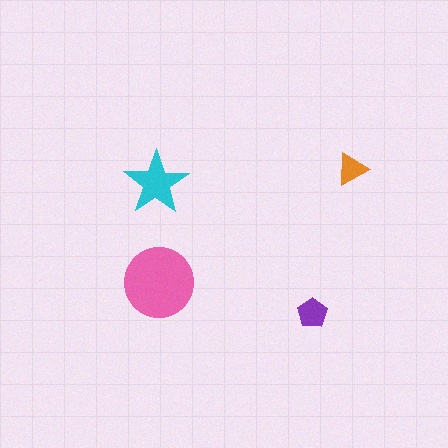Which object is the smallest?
The orange triangle.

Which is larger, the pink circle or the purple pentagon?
The pink circle.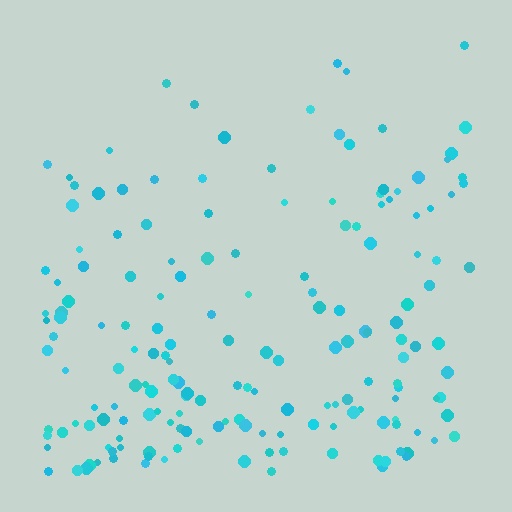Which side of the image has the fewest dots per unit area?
The top.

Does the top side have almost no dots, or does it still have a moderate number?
Still a moderate number, just noticeably fewer than the bottom.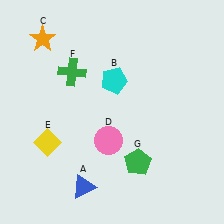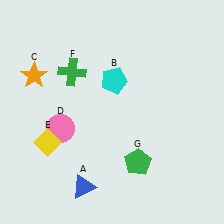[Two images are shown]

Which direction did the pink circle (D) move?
The pink circle (D) moved left.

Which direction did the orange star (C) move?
The orange star (C) moved down.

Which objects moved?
The objects that moved are: the orange star (C), the pink circle (D).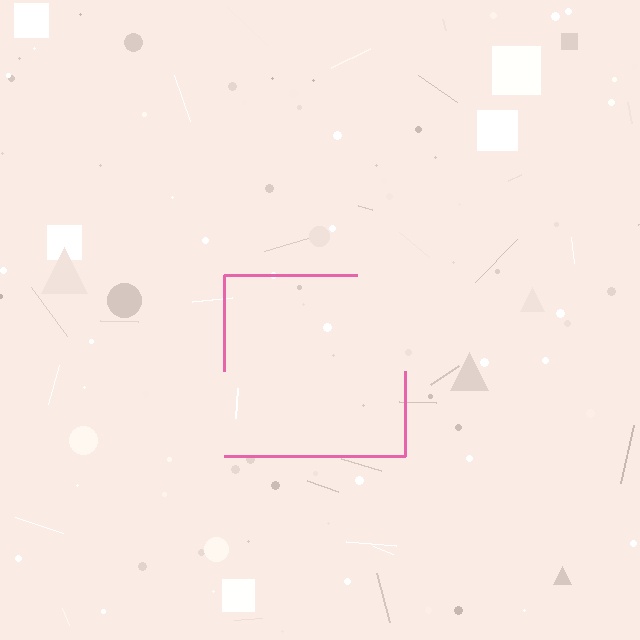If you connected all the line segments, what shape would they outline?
They would outline a square.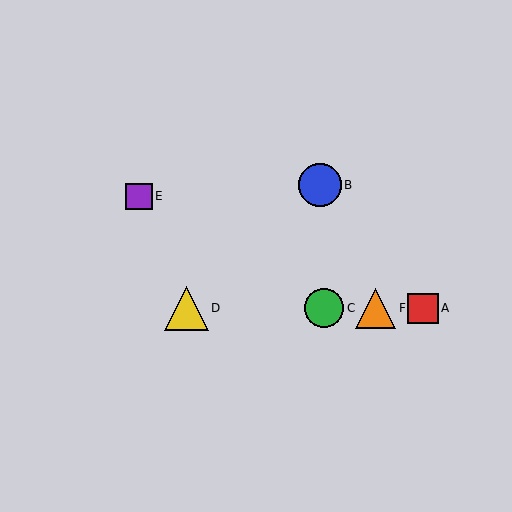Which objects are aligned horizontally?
Objects A, C, D, F are aligned horizontally.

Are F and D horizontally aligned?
Yes, both are at y≈308.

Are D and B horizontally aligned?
No, D is at y≈308 and B is at y≈185.